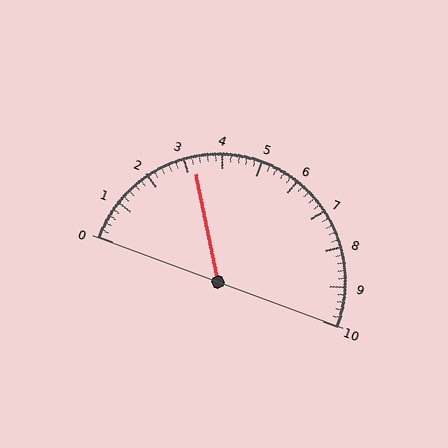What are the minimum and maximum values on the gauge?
The gauge ranges from 0 to 10.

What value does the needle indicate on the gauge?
The needle indicates approximately 3.2.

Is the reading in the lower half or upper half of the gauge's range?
The reading is in the lower half of the range (0 to 10).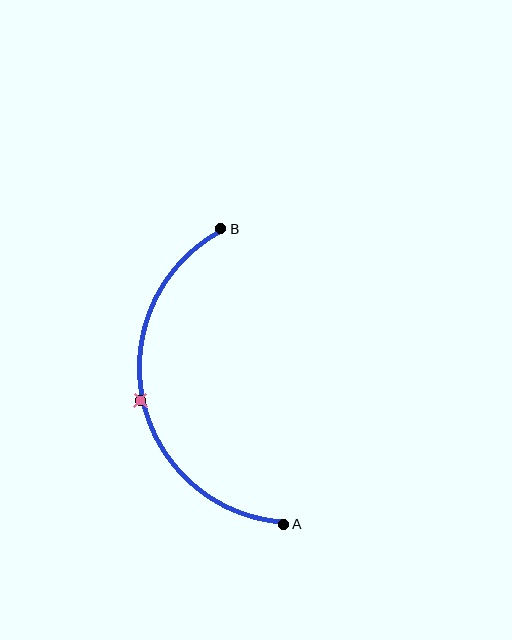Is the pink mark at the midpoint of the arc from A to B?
Yes. The pink mark lies on the arc at equal arc-length from both A and B — it is the arc midpoint.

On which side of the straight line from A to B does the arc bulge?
The arc bulges to the left of the straight line connecting A and B.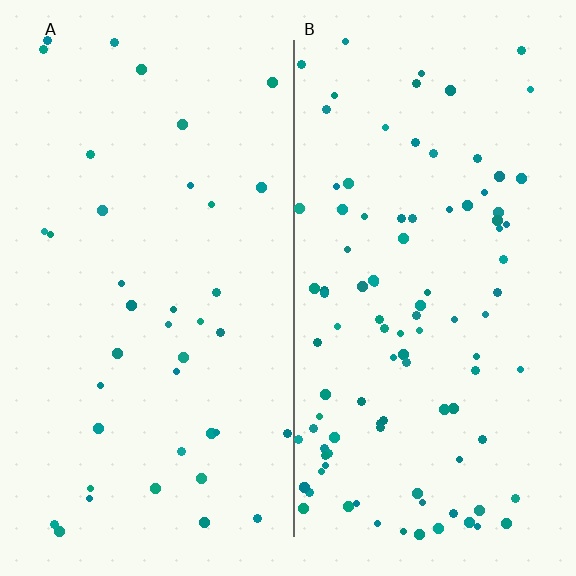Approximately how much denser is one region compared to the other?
Approximately 2.6× — region B over region A.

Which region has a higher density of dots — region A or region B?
B (the right).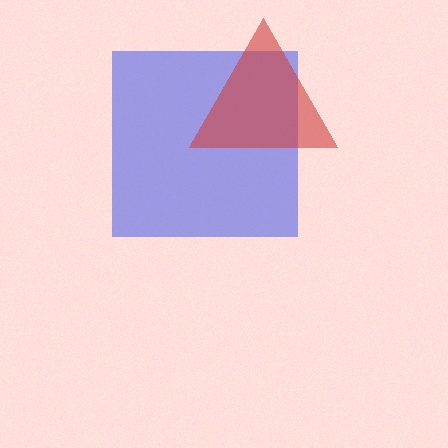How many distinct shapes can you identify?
There are 2 distinct shapes: a blue square, a red triangle.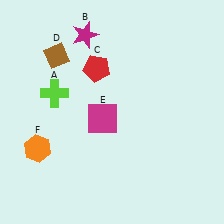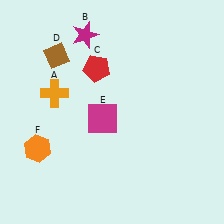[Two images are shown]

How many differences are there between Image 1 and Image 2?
There is 1 difference between the two images.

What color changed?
The cross (A) changed from lime in Image 1 to orange in Image 2.